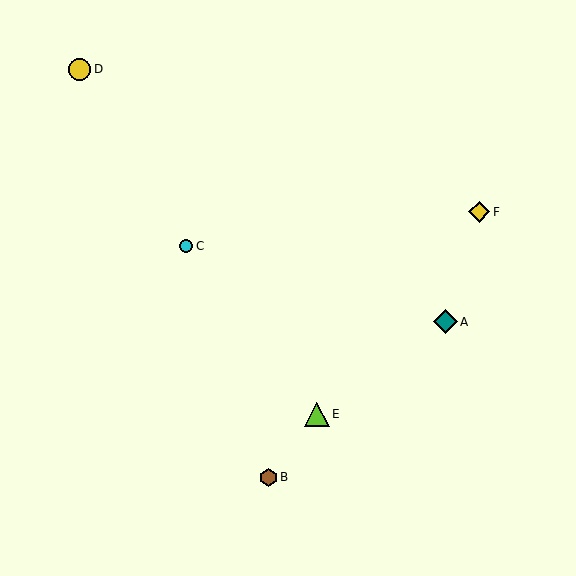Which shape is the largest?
The lime triangle (labeled E) is the largest.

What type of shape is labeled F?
Shape F is a yellow diamond.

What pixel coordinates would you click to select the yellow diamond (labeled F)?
Click at (479, 212) to select the yellow diamond F.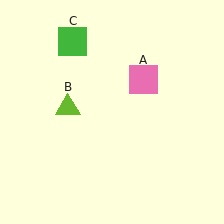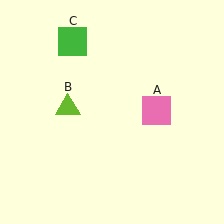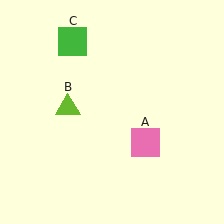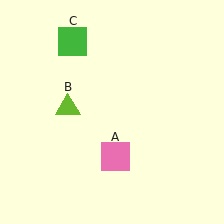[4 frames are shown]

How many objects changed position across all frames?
1 object changed position: pink square (object A).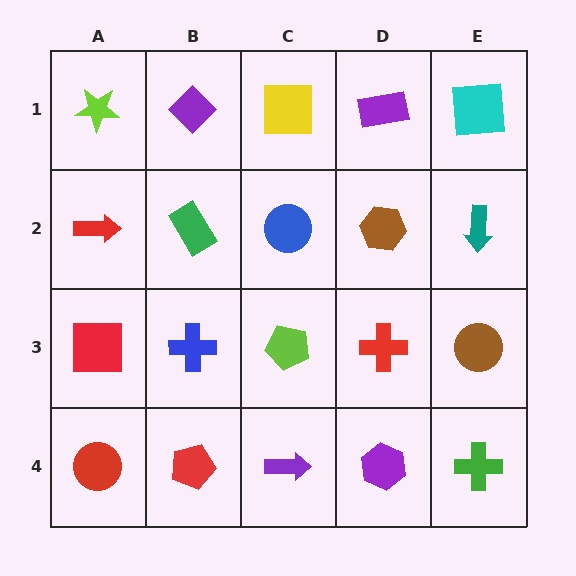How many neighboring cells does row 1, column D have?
3.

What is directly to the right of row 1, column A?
A purple diamond.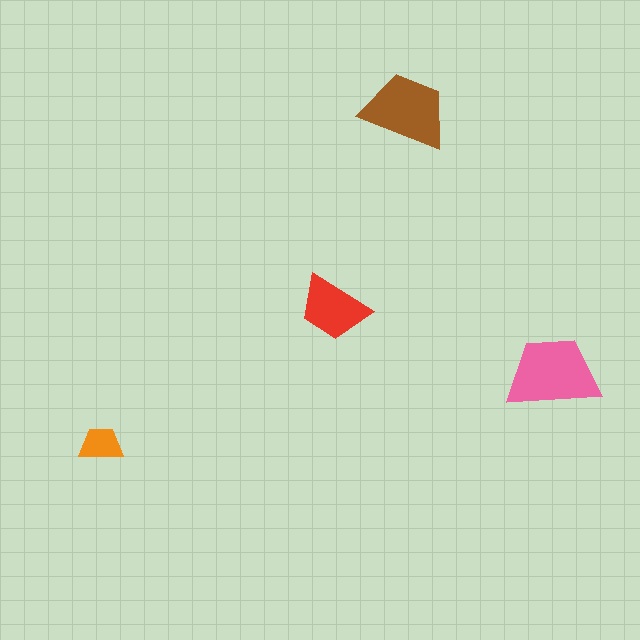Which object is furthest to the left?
The orange trapezoid is leftmost.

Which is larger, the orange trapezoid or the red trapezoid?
The red one.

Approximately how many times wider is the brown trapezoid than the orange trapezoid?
About 2 times wider.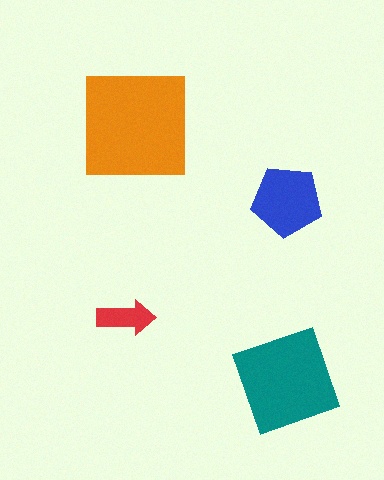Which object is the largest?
The orange square.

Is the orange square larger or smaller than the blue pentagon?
Larger.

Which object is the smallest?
The red arrow.